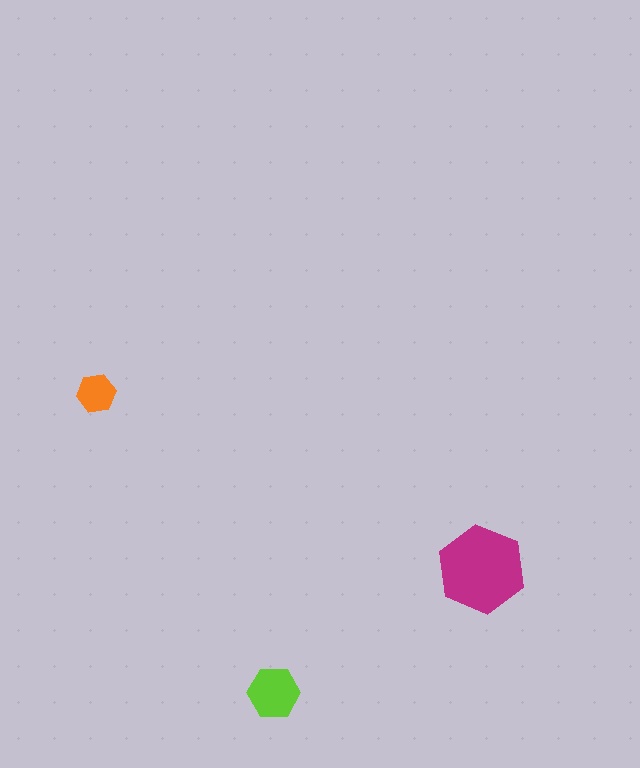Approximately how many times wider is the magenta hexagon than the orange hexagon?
About 2 times wider.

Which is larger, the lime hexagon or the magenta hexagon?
The magenta one.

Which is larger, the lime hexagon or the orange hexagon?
The lime one.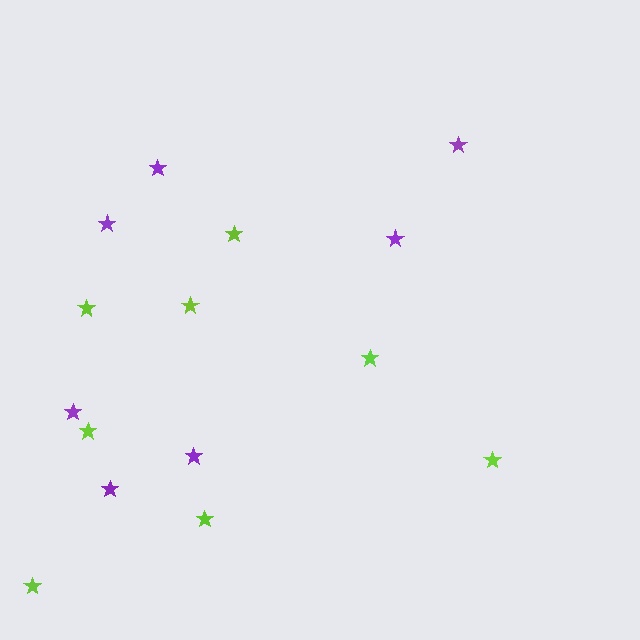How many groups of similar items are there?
There are 2 groups: one group of purple stars (7) and one group of lime stars (8).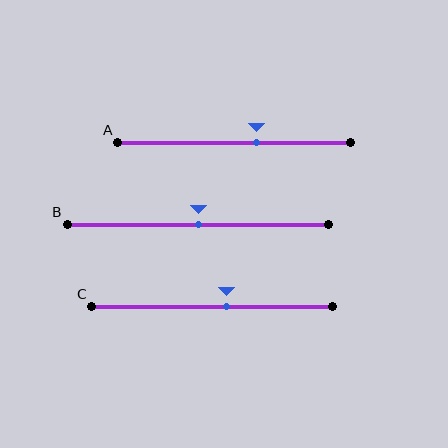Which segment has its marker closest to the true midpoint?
Segment B has its marker closest to the true midpoint.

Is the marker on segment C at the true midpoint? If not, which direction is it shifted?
No, the marker on segment C is shifted to the right by about 6% of the segment length.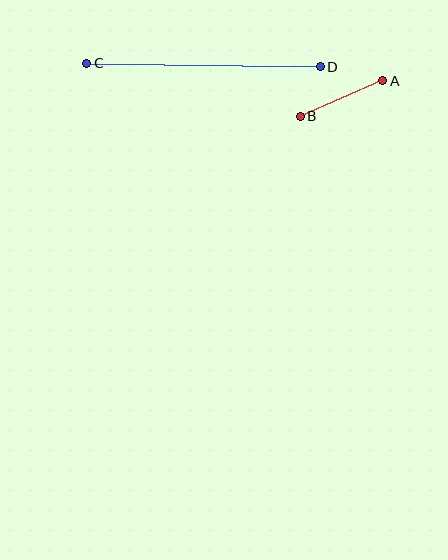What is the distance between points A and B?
The distance is approximately 90 pixels.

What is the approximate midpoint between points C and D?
The midpoint is at approximately (203, 65) pixels.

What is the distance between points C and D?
The distance is approximately 234 pixels.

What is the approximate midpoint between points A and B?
The midpoint is at approximately (341, 99) pixels.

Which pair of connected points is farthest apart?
Points C and D are farthest apart.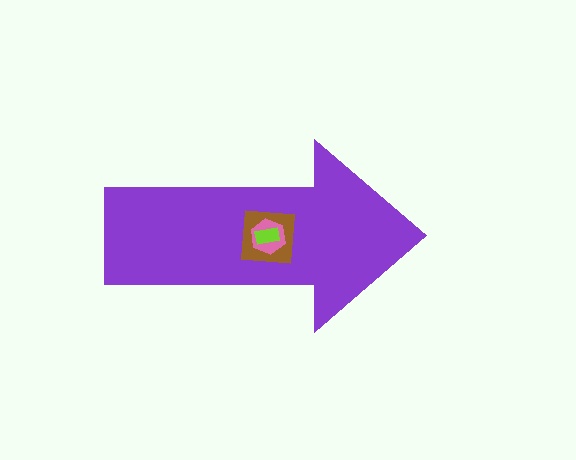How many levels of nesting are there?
4.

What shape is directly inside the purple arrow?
The brown square.